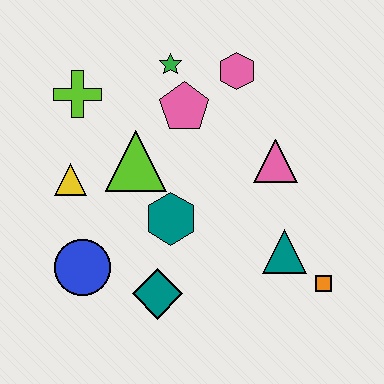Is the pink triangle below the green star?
Yes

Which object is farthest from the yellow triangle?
The orange square is farthest from the yellow triangle.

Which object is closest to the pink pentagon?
The green star is closest to the pink pentagon.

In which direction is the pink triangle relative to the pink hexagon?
The pink triangle is below the pink hexagon.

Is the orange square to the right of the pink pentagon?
Yes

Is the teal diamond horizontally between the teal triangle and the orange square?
No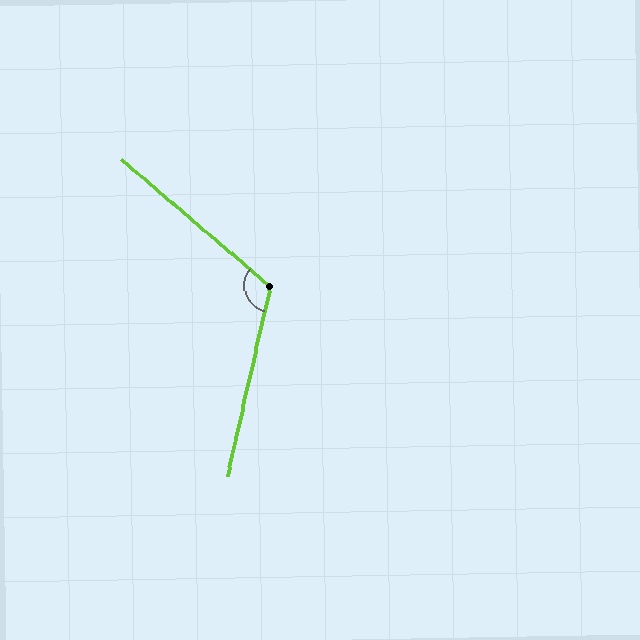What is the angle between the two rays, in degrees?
Approximately 118 degrees.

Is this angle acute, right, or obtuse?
It is obtuse.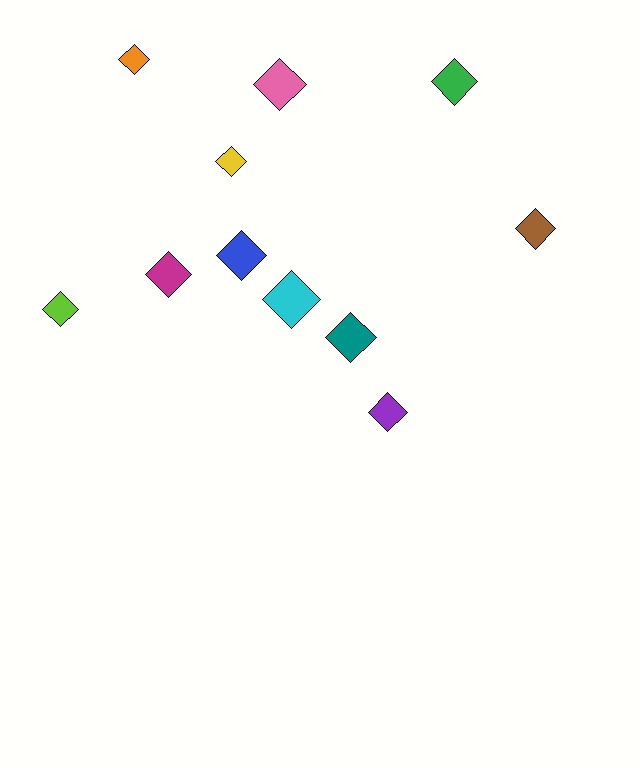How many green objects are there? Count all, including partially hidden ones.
There is 1 green object.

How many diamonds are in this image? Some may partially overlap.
There are 11 diamonds.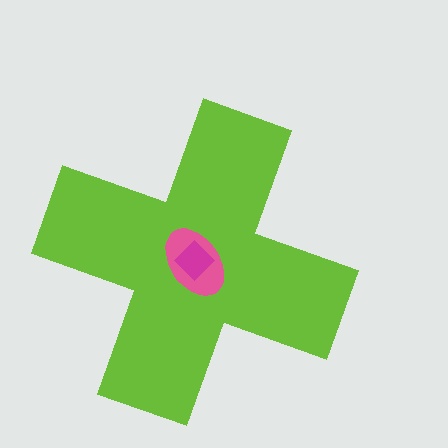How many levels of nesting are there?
3.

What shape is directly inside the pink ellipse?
The magenta diamond.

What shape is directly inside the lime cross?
The pink ellipse.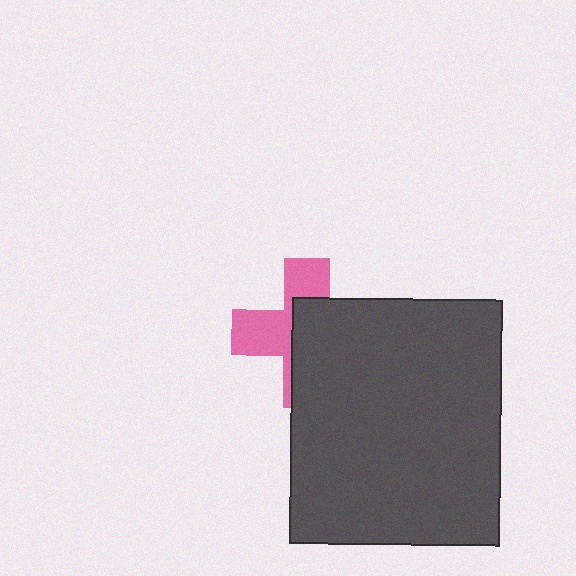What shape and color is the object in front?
The object in front is a dark gray rectangle.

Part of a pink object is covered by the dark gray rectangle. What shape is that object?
It is a cross.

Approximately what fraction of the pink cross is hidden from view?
Roughly 56% of the pink cross is hidden behind the dark gray rectangle.